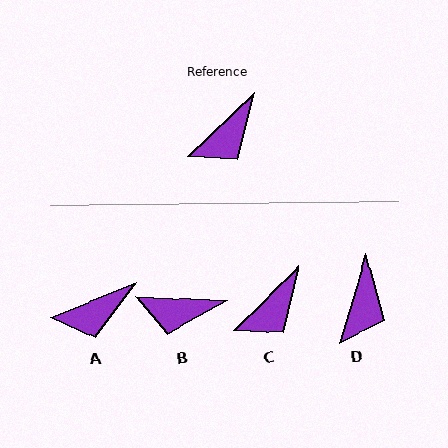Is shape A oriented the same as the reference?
No, it is off by about 22 degrees.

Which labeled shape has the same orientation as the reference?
C.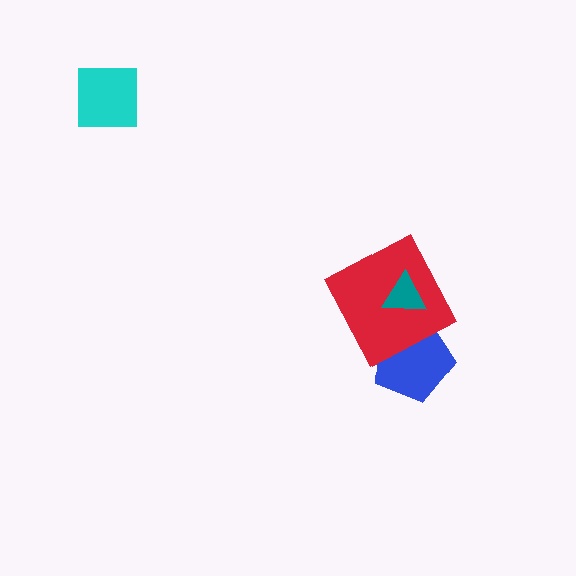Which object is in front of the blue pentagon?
The red square is in front of the blue pentagon.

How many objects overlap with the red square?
2 objects overlap with the red square.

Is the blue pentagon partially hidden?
Yes, it is partially covered by another shape.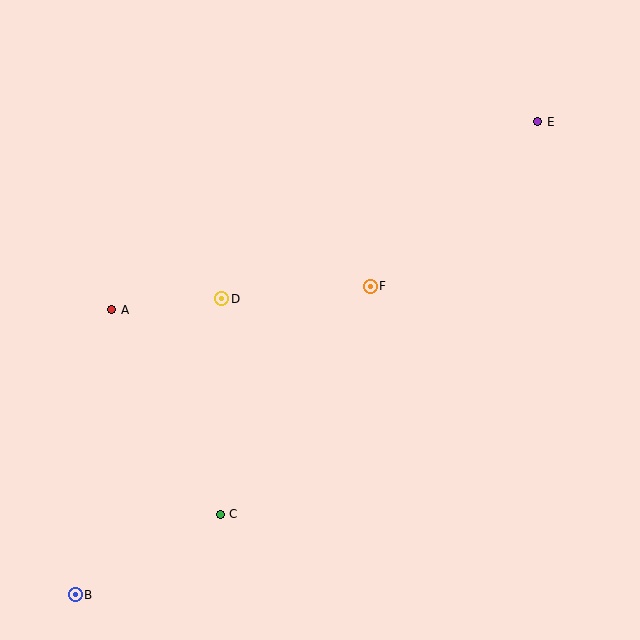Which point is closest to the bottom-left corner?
Point B is closest to the bottom-left corner.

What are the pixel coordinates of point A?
Point A is at (112, 310).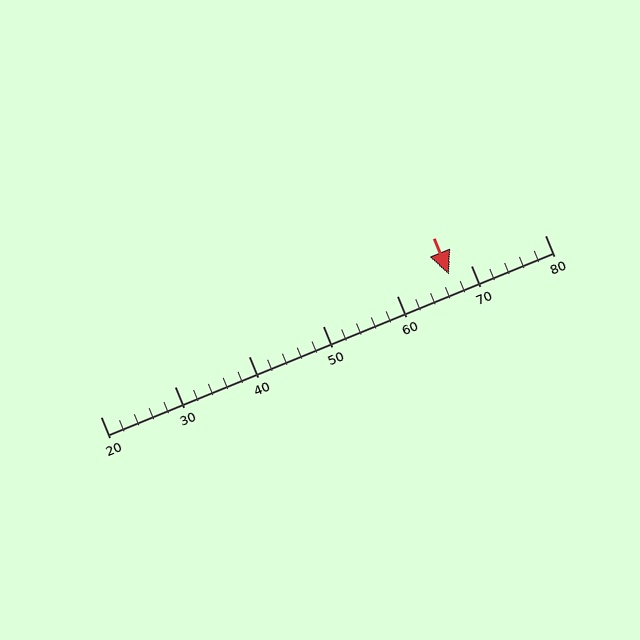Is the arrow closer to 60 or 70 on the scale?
The arrow is closer to 70.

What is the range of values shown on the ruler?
The ruler shows values from 20 to 80.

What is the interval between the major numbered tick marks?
The major tick marks are spaced 10 units apart.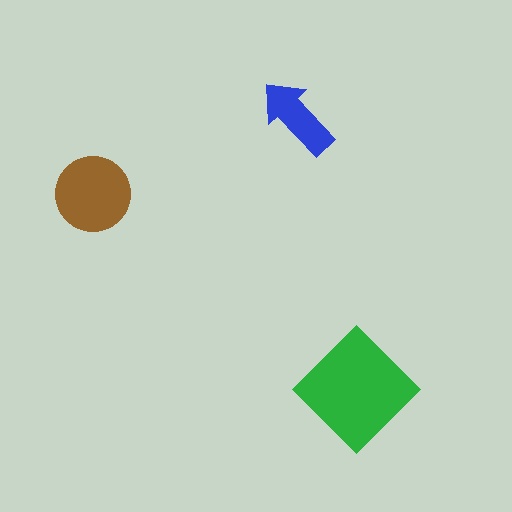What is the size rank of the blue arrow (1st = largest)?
3rd.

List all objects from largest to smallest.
The green diamond, the brown circle, the blue arrow.